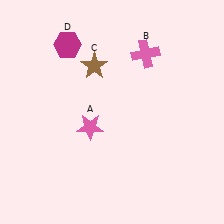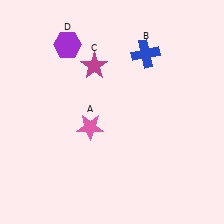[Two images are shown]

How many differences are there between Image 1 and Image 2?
There are 3 differences between the two images.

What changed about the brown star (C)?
In Image 1, C is brown. In Image 2, it changed to magenta.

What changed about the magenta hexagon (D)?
In Image 1, D is magenta. In Image 2, it changed to purple.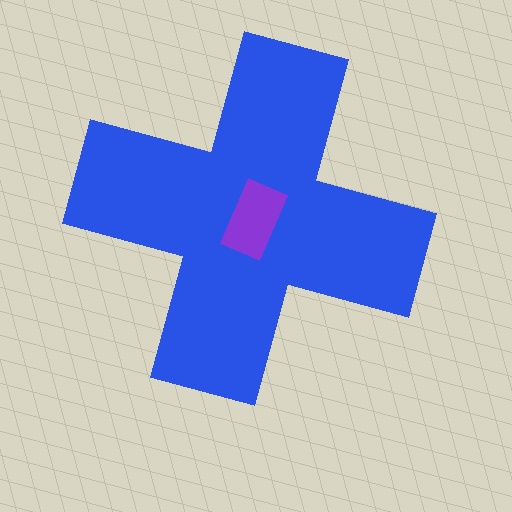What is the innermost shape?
The purple rectangle.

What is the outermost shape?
The blue cross.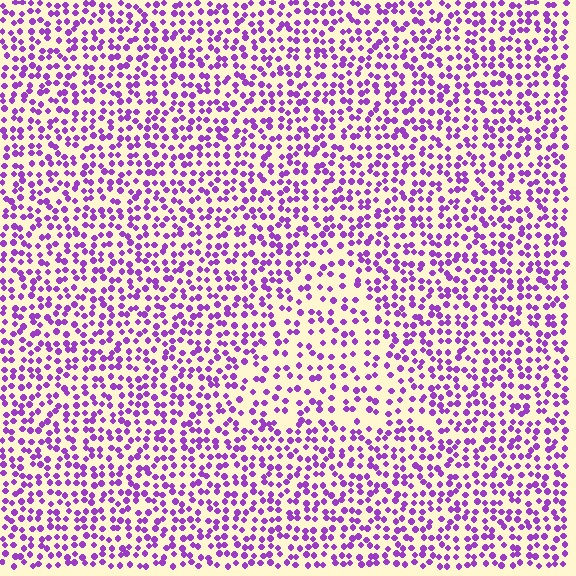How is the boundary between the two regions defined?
The boundary is defined by a change in element density (approximately 1.6x ratio). All elements are the same color, size, and shape.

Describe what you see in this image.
The image contains small purple elements arranged at two different densities. A triangle-shaped region is visible where the elements are less densely packed than the surrounding area.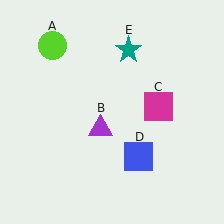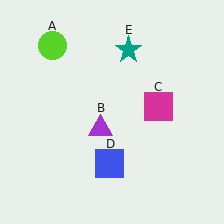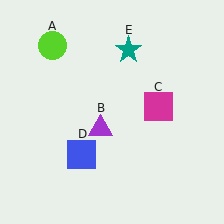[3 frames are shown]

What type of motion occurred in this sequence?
The blue square (object D) rotated clockwise around the center of the scene.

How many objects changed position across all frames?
1 object changed position: blue square (object D).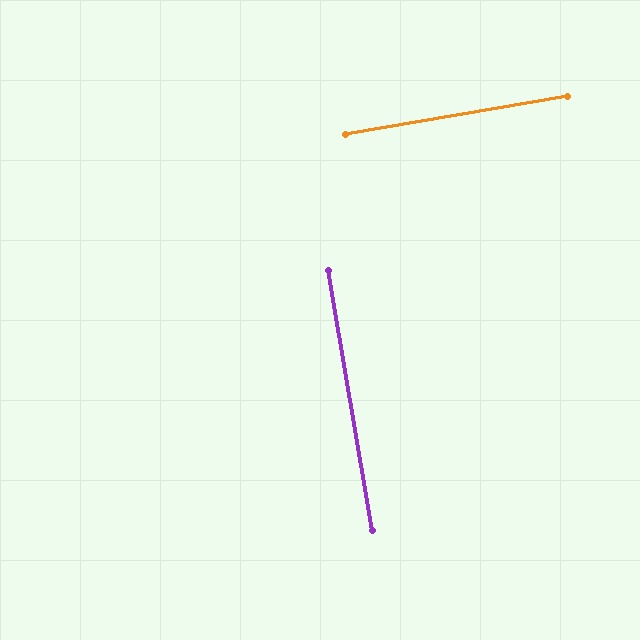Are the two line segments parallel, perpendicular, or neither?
Perpendicular — they meet at approximately 90°.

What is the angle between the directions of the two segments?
Approximately 90 degrees.